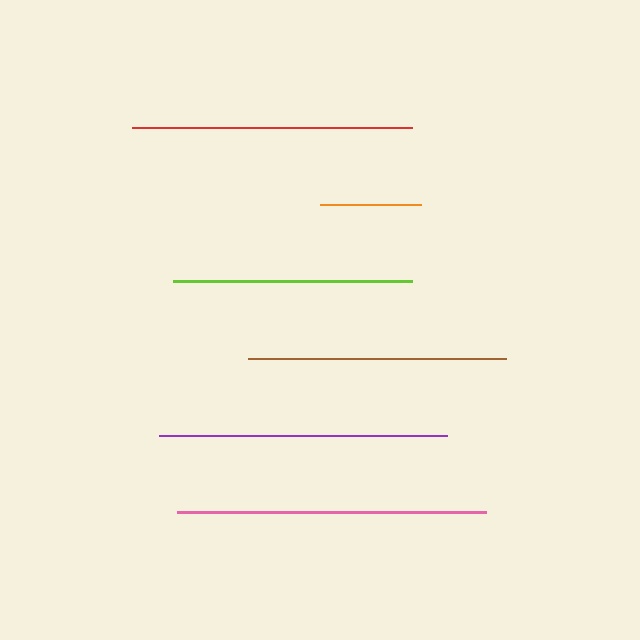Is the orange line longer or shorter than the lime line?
The lime line is longer than the orange line.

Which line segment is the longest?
The pink line is the longest at approximately 309 pixels.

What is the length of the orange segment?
The orange segment is approximately 101 pixels long.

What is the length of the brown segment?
The brown segment is approximately 258 pixels long.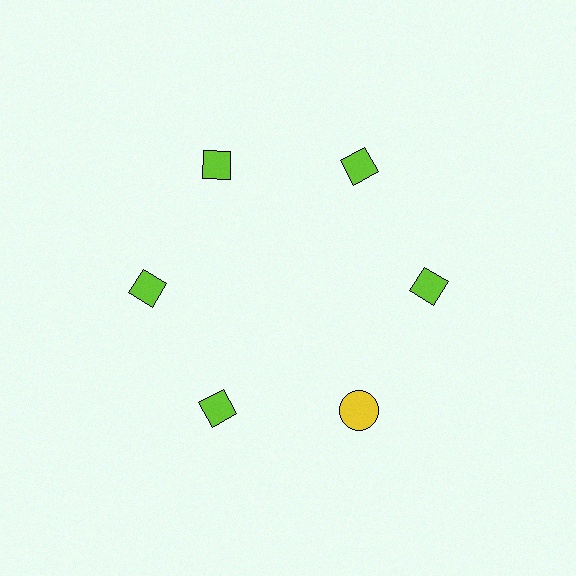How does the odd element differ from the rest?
It differs in both color (yellow instead of lime) and shape (circle instead of diamond).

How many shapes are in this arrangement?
There are 6 shapes arranged in a ring pattern.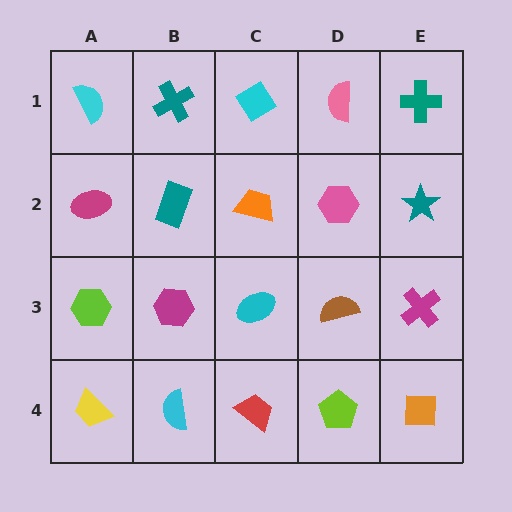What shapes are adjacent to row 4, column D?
A brown semicircle (row 3, column D), a red trapezoid (row 4, column C), an orange square (row 4, column E).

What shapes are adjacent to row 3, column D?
A pink hexagon (row 2, column D), a lime pentagon (row 4, column D), a cyan ellipse (row 3, column C), a magenta cross (row 3, column E).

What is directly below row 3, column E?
An orange square.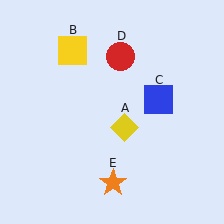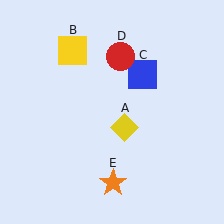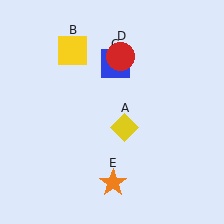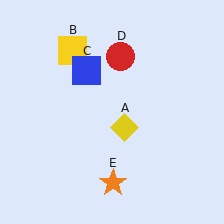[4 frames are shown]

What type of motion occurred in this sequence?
The blue square (object C) rotated counterclockwise around the center of the scene.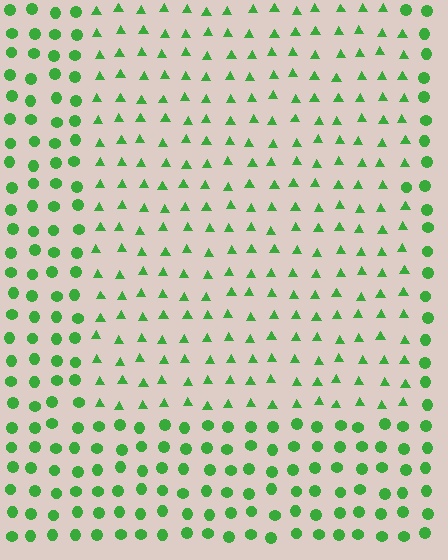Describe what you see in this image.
The image is filled with small green elements arranged in a uniform grid. A rectangle-shaped region contains triangles, while the surrounding area contains circles. The boundary is defined purely by the change in element shape.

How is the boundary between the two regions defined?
The boundary is defined by a change in element shape: triangles inside vs. circles outside. All elements share the same color and spacing.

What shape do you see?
I see a rectangle.